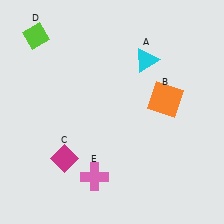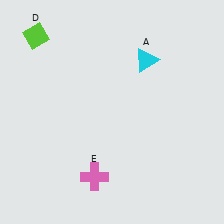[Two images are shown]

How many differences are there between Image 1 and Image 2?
There are 2 differences between the two images.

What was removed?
The orange square (B), the magenta diamond (C) were removed in Image 2.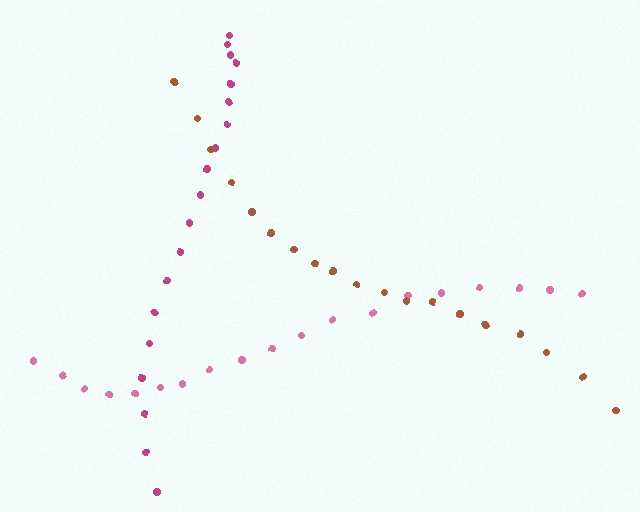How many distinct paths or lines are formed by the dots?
There are 3 distinct paths.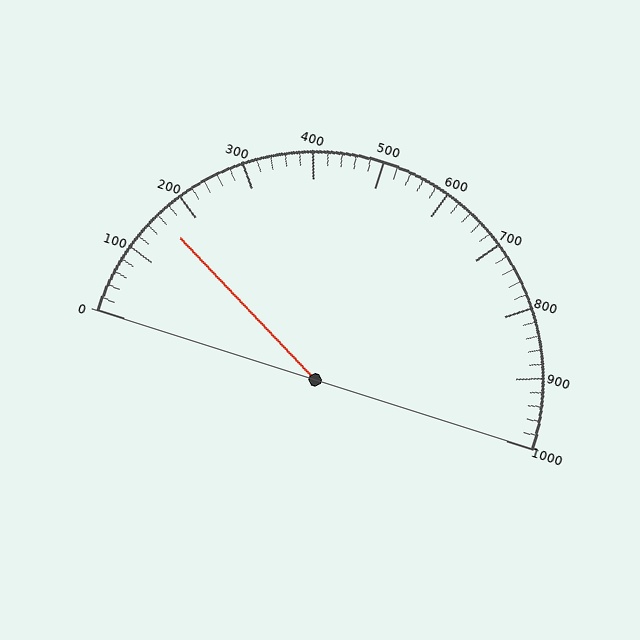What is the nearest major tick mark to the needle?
The nearest major tick mark is 200.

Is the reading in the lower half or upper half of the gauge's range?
The reading is in the lower half of the range (0 to 1000).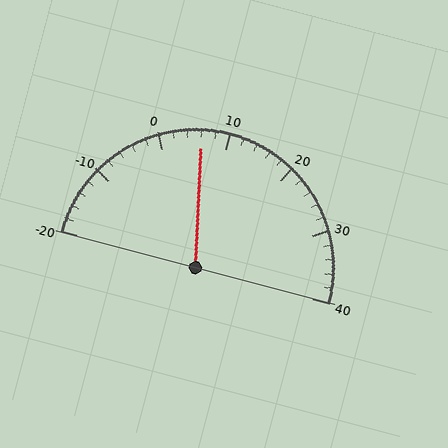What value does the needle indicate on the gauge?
The needle indicates approximately 6.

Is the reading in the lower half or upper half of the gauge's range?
The reading is in the lower half of the range (-20 to 40).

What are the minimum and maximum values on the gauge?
The gauge ranges from -20 to 40.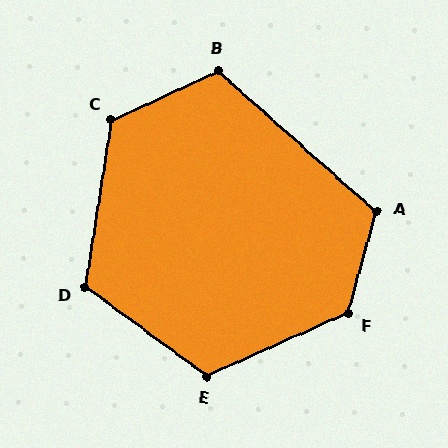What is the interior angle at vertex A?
Approximately 116 degrees (obtuse).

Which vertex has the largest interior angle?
F, at approximately 129 degrees.